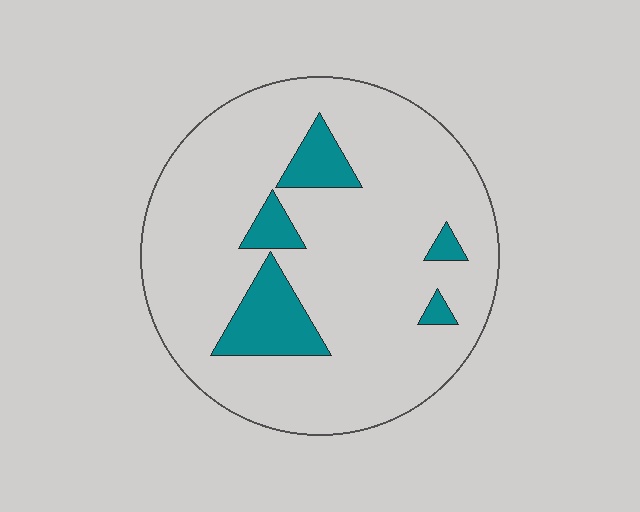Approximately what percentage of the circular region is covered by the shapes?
Approximately 15%.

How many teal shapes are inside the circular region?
5.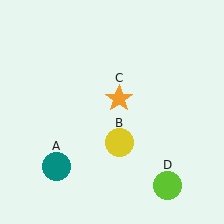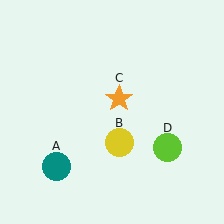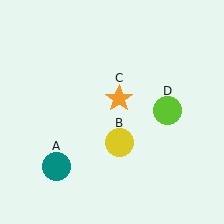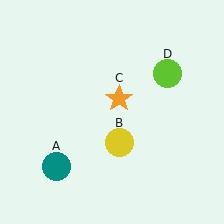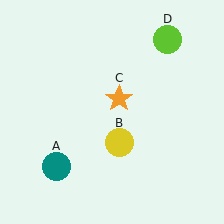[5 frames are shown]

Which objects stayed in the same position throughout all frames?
Teal circle (object A) and yellow circle (object B) and orange star (object C) remained stationary.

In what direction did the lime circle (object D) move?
The lime circle (object D) moved up.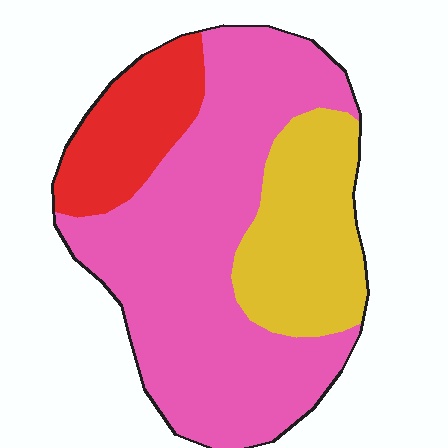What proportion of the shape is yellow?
Yellow takes up about one quarter (1/4) of the shape.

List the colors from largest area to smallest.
From largest to smallest: pink, yellow, red.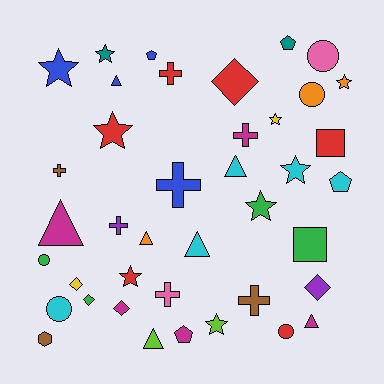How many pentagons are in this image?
There are 4 pentagons.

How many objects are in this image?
There are 40 objects.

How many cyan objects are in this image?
There are 5 cyan objects.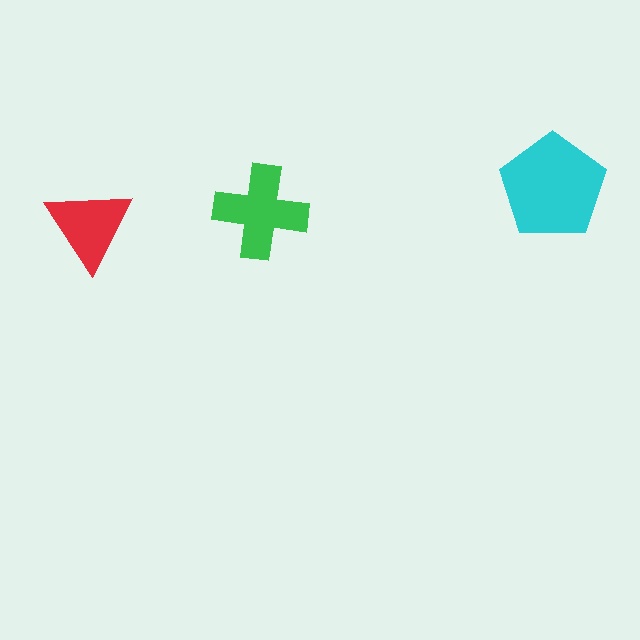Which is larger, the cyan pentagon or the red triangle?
The cyan pentagon.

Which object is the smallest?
The red triangle.